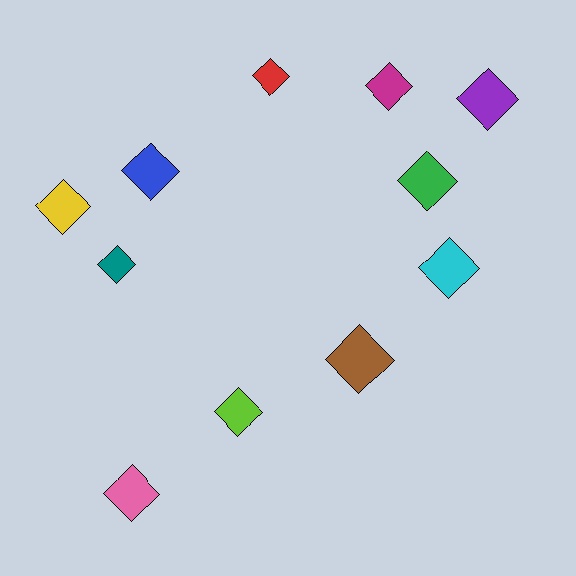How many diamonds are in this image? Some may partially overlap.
There are 11 diamonds.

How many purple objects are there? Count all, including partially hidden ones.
There is 1 purple object.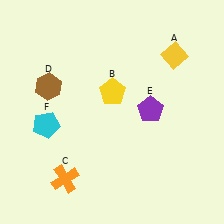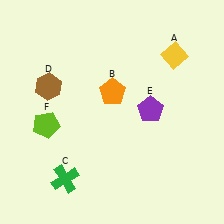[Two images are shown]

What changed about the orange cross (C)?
In Image 1, C is orange. In Image 2, it changed to green.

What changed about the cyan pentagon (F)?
In Image 1, F is cyan. In Image 2, it changed to lime.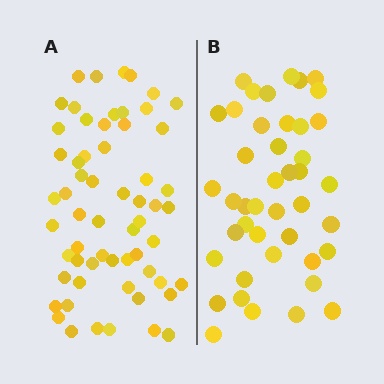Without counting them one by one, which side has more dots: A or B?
Region A (the left region) has more dots.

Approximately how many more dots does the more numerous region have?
Region A has approximately 15 more dots than region B.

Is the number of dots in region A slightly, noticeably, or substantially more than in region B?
Region A has noticeably more, but not dramatically so. The ratio is roughly 1.4 to 1.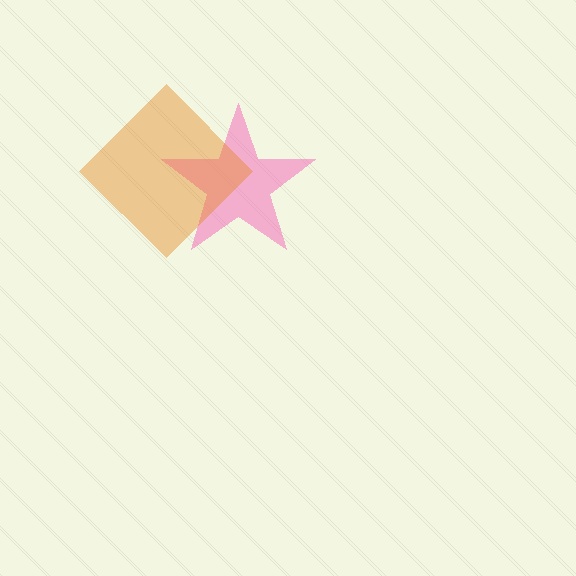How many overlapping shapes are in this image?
There are 2 overlapping shapes in the image.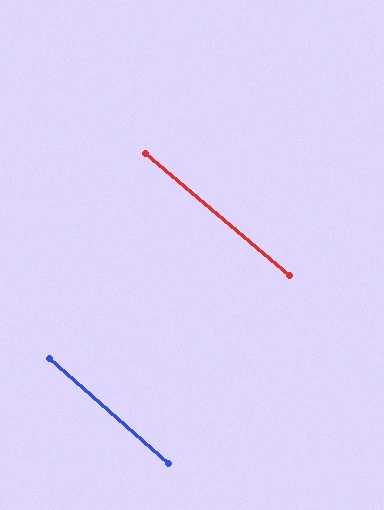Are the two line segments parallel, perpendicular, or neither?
Parallel — their directions differ by only 1.1°.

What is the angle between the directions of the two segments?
Approximately 1 degree.